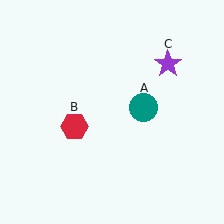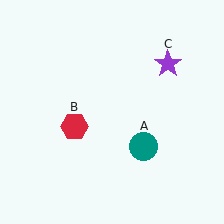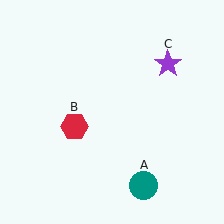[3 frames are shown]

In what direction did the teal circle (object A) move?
The teal circle (object A) moved down.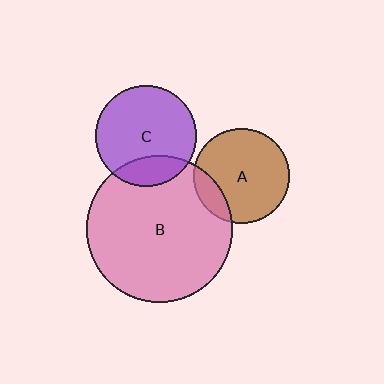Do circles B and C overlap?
Yes.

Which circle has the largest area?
Circle B (pink).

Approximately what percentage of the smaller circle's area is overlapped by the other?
Approximately 20%.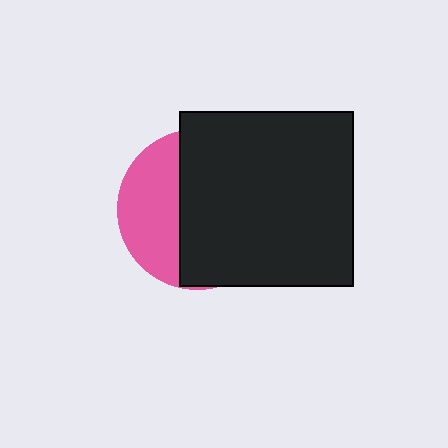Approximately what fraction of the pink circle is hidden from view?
Roughly 64% of the pink circle is hidden behind the black square.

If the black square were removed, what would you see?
You would see the complete pink circle.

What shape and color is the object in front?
The object in front is a black square.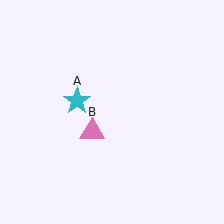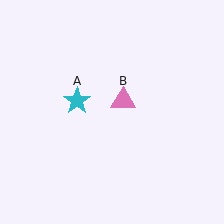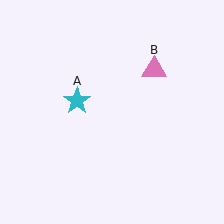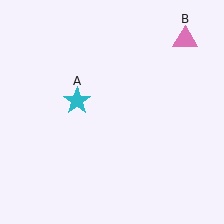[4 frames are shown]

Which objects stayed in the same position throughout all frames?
Cyan star (object A) remained stationary.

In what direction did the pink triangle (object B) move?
The pink triangle (object B) moved up and to the right.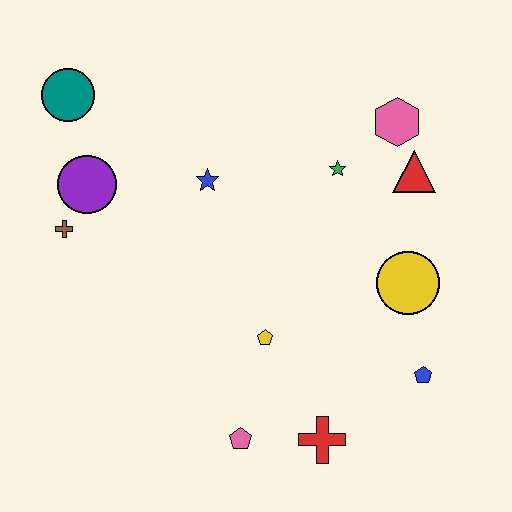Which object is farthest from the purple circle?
The blue pentagon is farthest from the purple circle.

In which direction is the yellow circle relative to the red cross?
The yellow circle is above the red cross.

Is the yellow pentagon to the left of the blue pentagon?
Yes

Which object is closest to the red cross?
The pink pentagon is closest to the red cross.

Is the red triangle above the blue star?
Yes